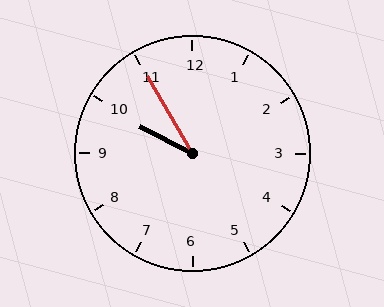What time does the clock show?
9:55.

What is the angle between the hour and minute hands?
Approximately 32 degrees.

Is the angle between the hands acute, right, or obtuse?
It is acute.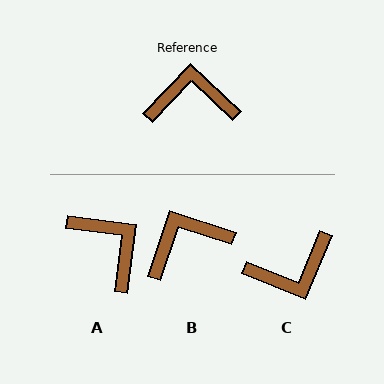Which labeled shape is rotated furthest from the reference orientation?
C, about 159 degrees away.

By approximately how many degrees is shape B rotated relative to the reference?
Approximately 25 degrees counter-clockwise.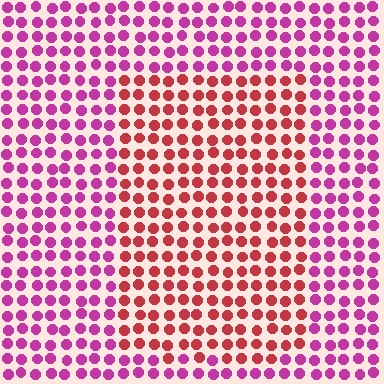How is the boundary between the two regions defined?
The boundary is defined purely by a slight shift in hue (about 42 degrees). Spacing, size, and orientation are identical on both sides.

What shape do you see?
I see a rectangle.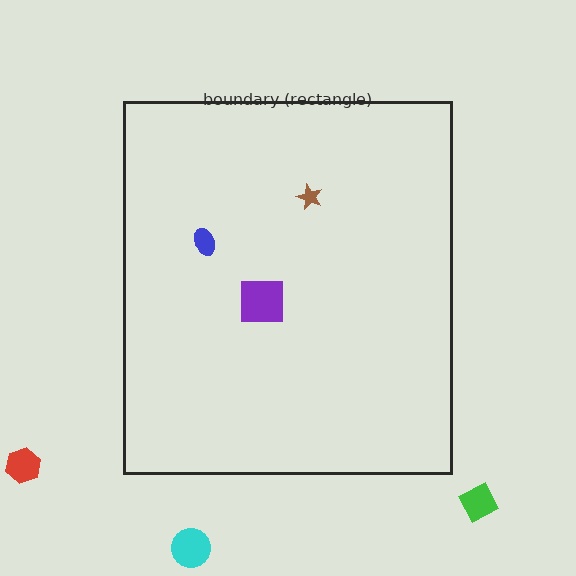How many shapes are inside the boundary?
3 inside, 3 outside.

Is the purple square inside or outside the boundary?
Inside.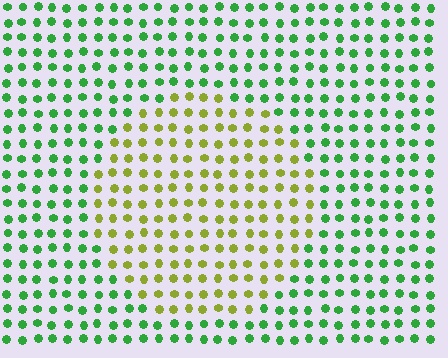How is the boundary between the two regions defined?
The boundary is defined purely by a slight shift in hue (about 53 degrees). Spacing, size, and orientation are identical on both sides.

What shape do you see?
I see a circle.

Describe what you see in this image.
The image is filled with small green elements in a uniform arrangement. A circle-shaped region is visible where the elements are tinted to a slightly different hue, forming a subtle color boundary.